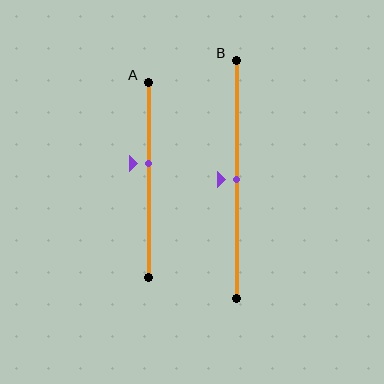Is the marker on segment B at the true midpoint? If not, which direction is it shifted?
Yes, the marker on segment B is at the true midpoint.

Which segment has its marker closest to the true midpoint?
Segment B has its marker closest to the true midpoint.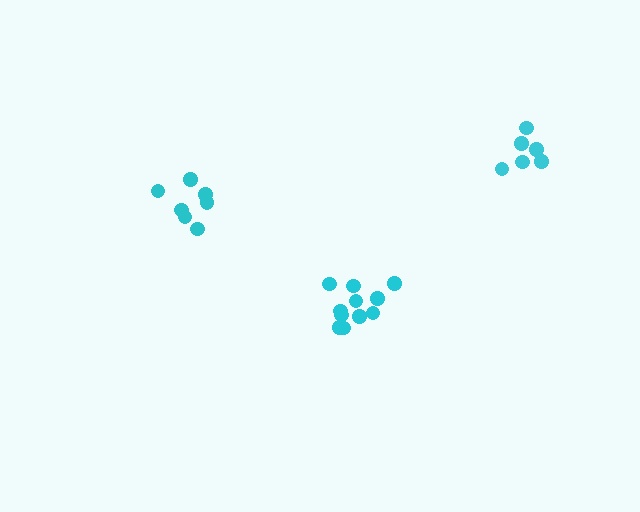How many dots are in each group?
Group 1: 11 dots, Group 2: 6 dots, Group 3: 7 dots (24 total).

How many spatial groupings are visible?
There are 3 spatial groupings.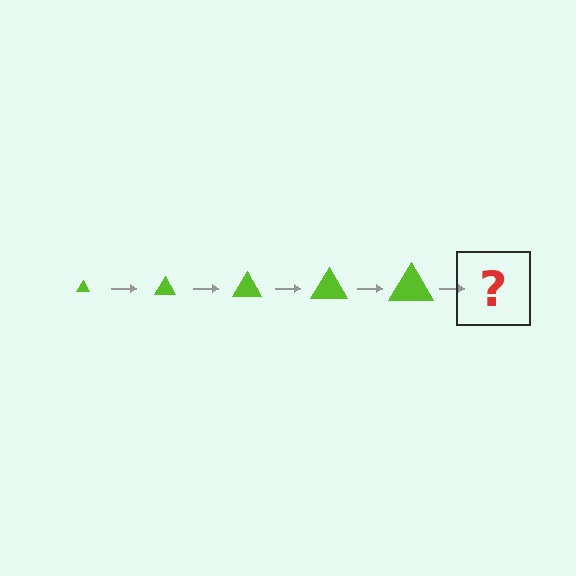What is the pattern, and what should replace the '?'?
The pattern is that the triangle gets progressively larger each step. The '?' should be a lime triangle, larger than the previous one.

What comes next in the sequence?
The next element should be a lime triangle, larger than the previous one.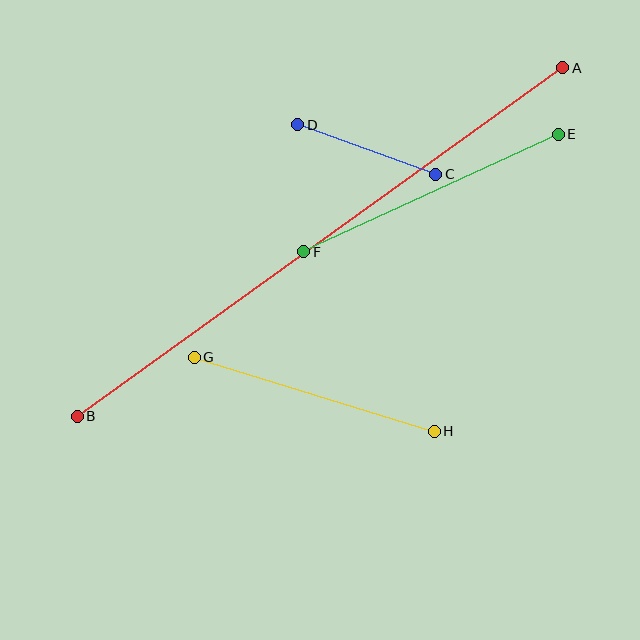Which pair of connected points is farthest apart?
Points A and B are farthest apart.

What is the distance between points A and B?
The distance is approximately 598 pixels.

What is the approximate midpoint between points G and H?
The midpoint is at approximately (314, 394) pixels.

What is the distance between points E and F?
The distance is approximately 281 pixels.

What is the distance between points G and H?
The distance is approximately 251 pixels.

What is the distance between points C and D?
The distance is approximately 147 pixels.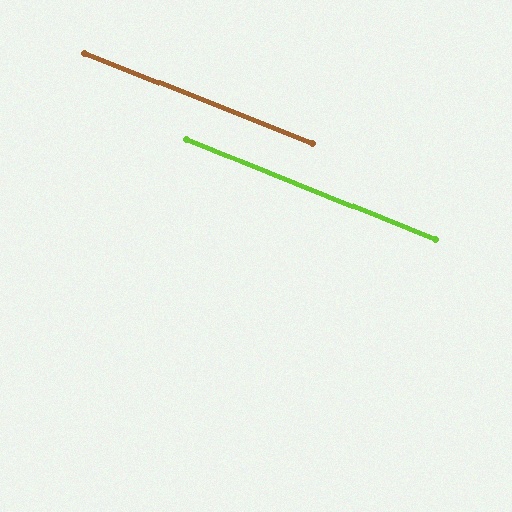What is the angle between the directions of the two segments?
Approximately 0 degrees.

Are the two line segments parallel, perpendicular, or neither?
Parallel — their directions differ by only 0.2°.